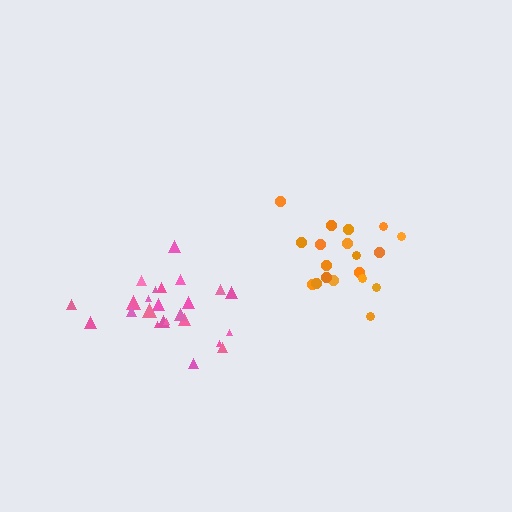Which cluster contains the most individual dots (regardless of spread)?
Pink (24).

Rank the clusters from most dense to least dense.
pink, orange.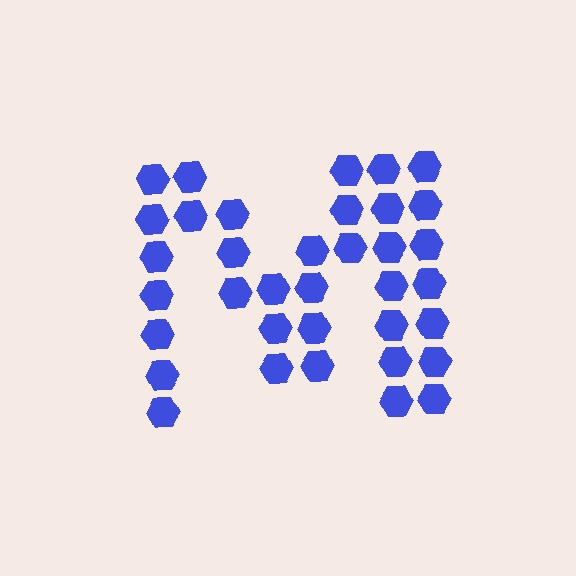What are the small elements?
The small elements are hexagons.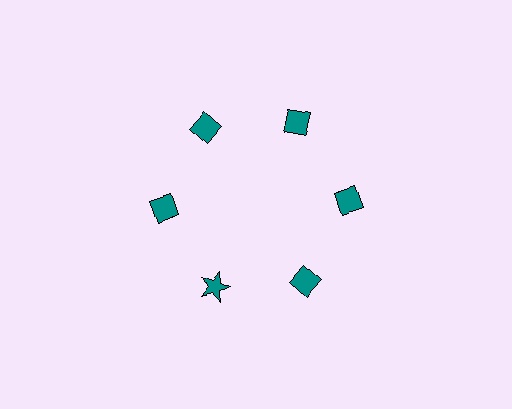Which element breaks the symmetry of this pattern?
The teal star at roughly the 7 o'clock position breaks the symmetry. All other shapes are teal diamonds.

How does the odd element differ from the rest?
It has a different shape: star instead of diamond.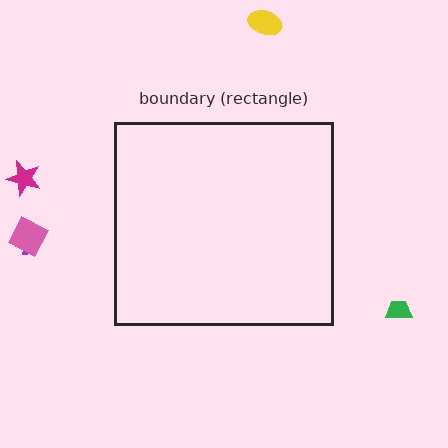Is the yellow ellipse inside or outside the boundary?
Outside.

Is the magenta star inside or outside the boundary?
Outside.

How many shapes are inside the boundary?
0 inside, 5 outside.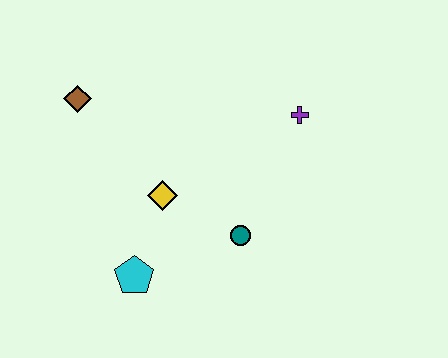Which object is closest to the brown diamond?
The yellow diamond is closest to the brown diamond.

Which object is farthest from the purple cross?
The cyan pentagon is farthest from the purple cross.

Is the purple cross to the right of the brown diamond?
Yes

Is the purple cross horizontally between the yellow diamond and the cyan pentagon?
No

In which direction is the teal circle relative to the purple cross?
The teal circle is below the purple cross.